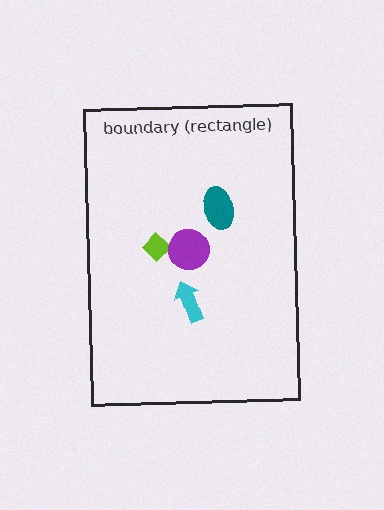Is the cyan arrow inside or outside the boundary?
Inside.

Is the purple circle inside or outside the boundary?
Inside.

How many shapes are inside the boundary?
4 inside, 0 outside.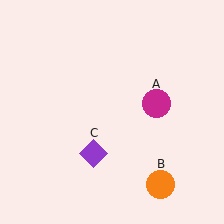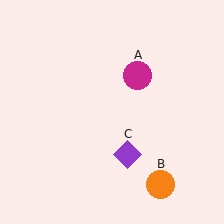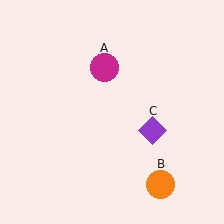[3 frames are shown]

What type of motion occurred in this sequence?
The magenta circle (object A), purple diamond (object C) rotated counterclockwise around the center of the scene.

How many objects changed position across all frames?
2 objects changed position: magenta circle (object A), purple diamond (object C).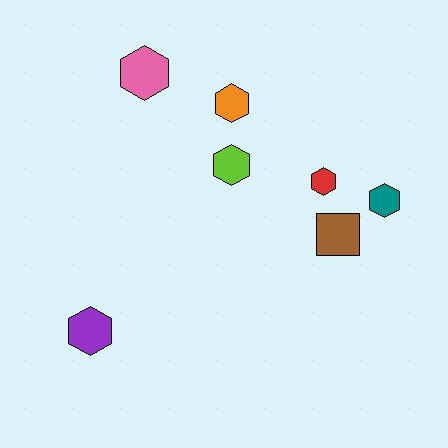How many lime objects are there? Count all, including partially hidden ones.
There is 1 lime object.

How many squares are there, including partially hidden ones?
There is 1 square.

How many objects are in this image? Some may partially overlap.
There are 7 objects.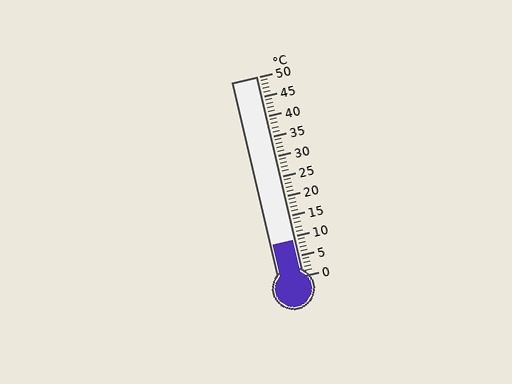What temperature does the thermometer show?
The thermometer shows approximately 9°C.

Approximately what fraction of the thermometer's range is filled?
The thermometer is filled to approximately 20% of its range.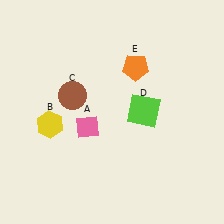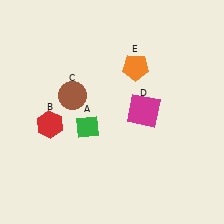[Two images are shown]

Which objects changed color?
A changed from pink to green. B changed from yellow to red. D changed from lime to magenta.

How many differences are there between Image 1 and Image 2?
There are 3 differences between the two images.